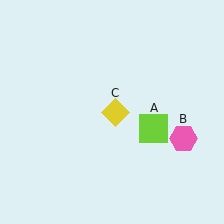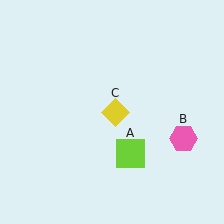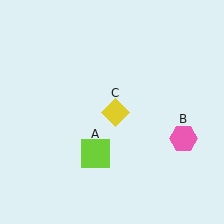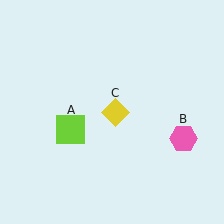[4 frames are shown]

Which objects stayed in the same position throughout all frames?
Pink hexagon (object B) and yellow diamond (object C) remained stationary.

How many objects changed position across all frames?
1 object changed position: lime square (object A).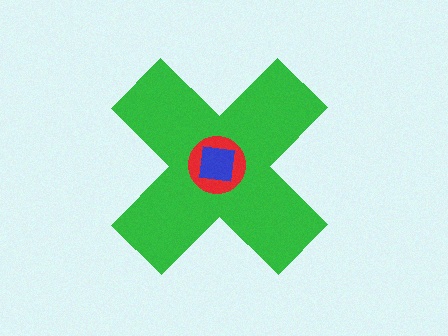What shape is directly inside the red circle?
The blue square.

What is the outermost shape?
The green cross.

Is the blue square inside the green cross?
Yes.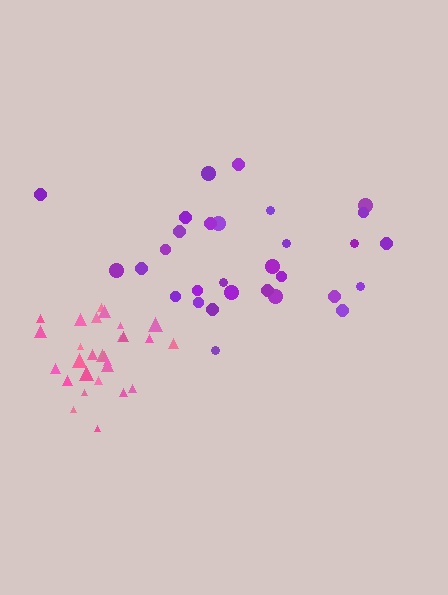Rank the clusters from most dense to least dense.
pink, purple.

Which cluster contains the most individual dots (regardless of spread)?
Purple (30).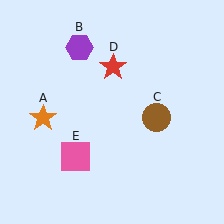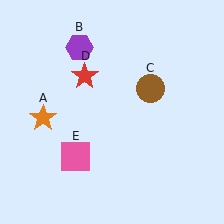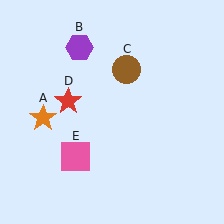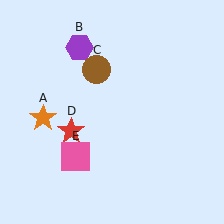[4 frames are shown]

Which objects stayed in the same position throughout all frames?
Orange star (object A) and purple hexagon (object B) and pink square (object E) remained stationary.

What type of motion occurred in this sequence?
The brown circle (object C), red star (object D) rotated counterclockwise around the center of the scene.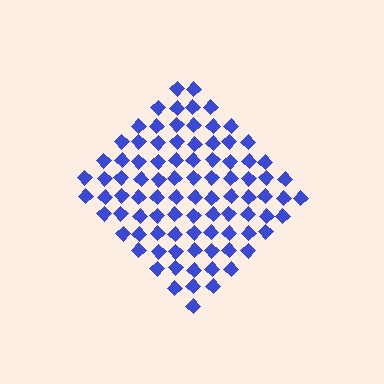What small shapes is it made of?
It is made of small diamonds.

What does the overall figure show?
The overall figure shows a diamond.